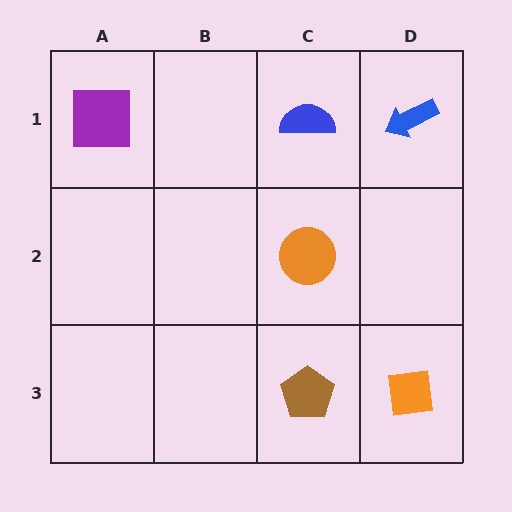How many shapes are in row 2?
1 shape.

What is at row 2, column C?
An orange circle.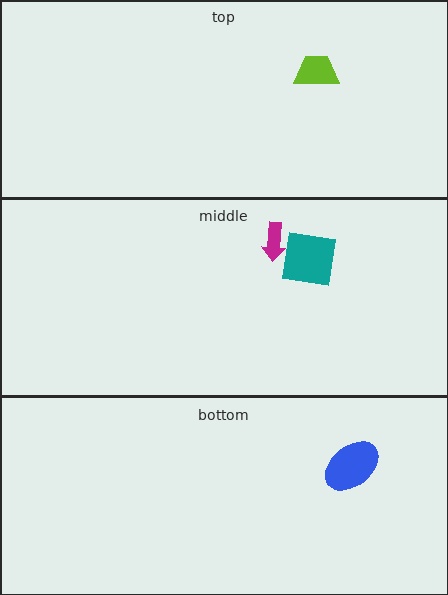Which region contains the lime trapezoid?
The top region.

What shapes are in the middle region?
The teal square, the magenta arrow.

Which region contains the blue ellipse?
The bottom region.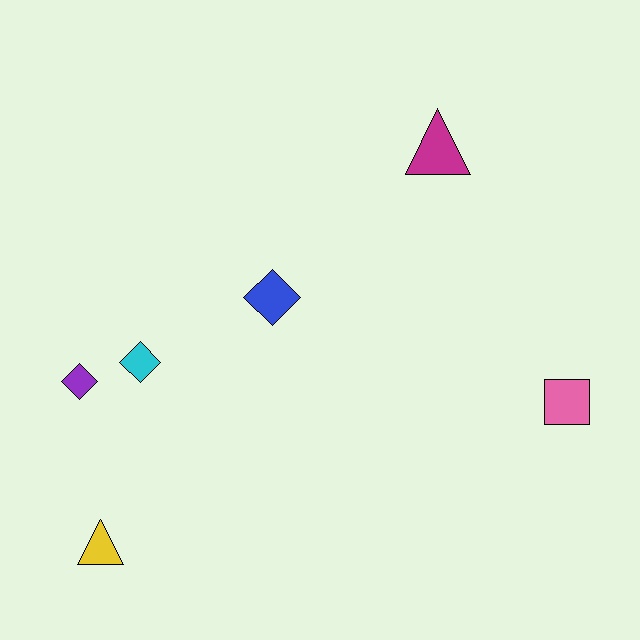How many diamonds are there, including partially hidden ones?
There are 3 diamonds.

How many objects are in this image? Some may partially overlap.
There are 6 objects.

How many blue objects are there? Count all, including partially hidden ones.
There is 1 blue object.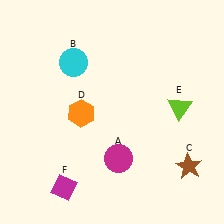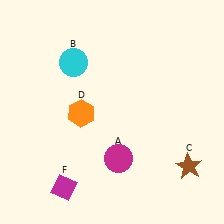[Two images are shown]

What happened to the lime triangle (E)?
The lime triangle (E) was removed in Image 2. It was in the top-right area of Image 1.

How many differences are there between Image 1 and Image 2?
There is 1 difference between the two images.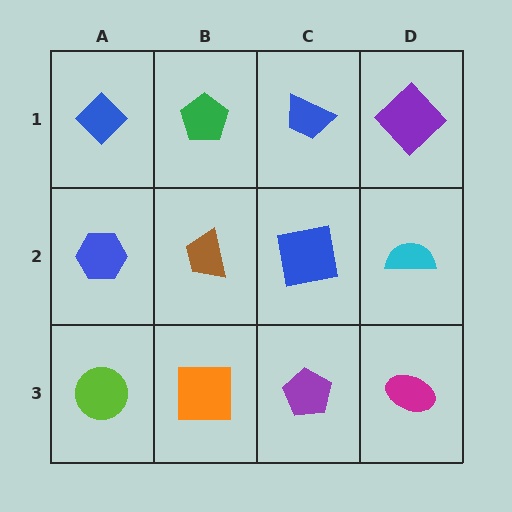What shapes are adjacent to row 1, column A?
A blue hexagon (row 2, column A), a green pentagon (row 1, column B).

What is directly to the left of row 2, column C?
A brown trapezoid.